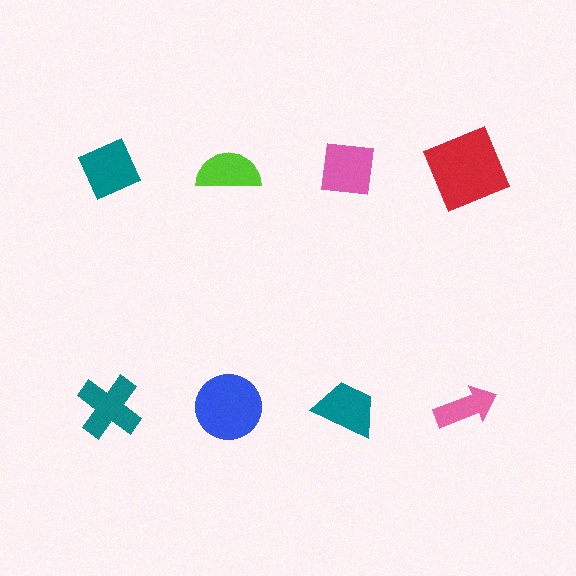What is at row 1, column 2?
A lime semicircle.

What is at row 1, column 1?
A teal diamond.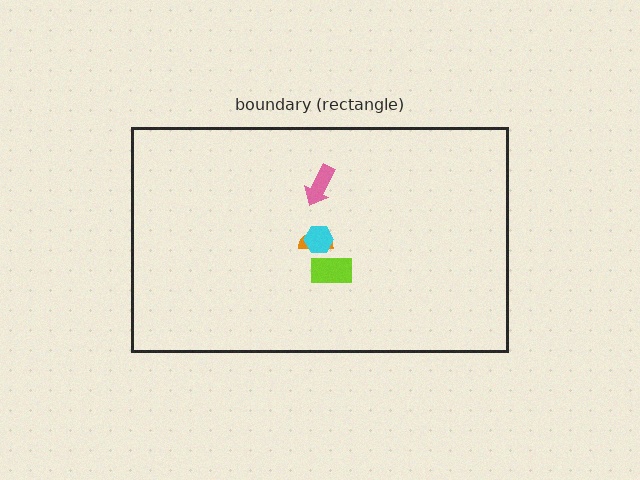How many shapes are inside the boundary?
4 inside, 0 outside.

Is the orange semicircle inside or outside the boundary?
Inside.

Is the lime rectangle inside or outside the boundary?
Inside.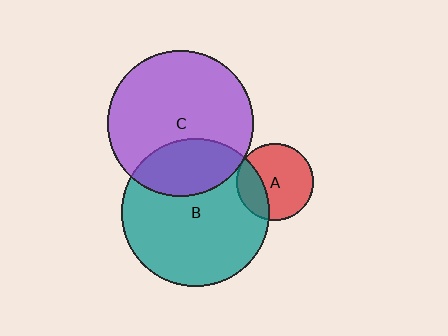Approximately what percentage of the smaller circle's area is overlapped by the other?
Approximately 25%.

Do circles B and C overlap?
Yes.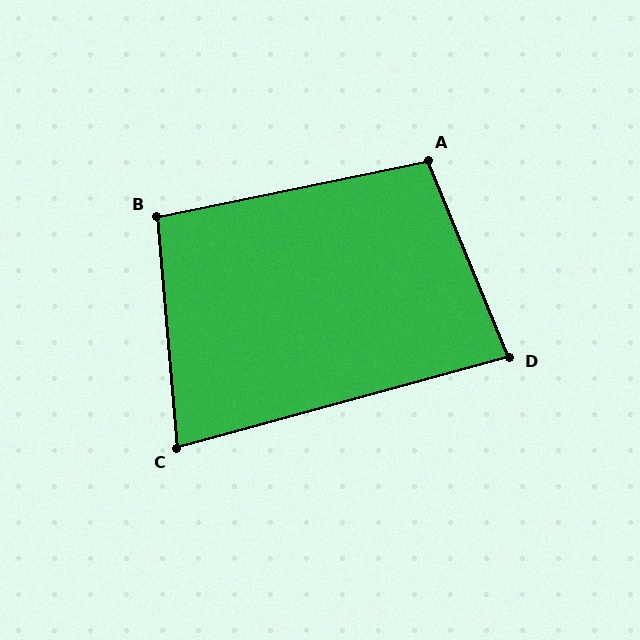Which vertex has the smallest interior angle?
C, at approximately 80 degrees.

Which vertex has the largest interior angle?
A, at approximately 100 degrees.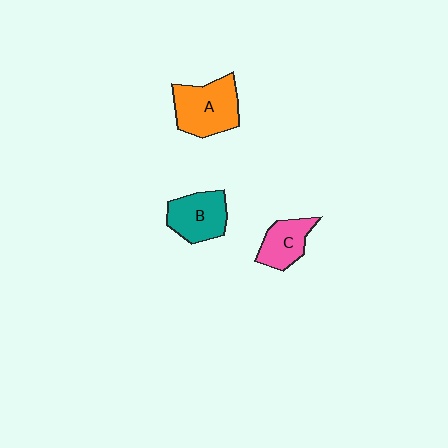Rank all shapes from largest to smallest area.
From largest to smallest: A (orange), B (teal), C (pink).